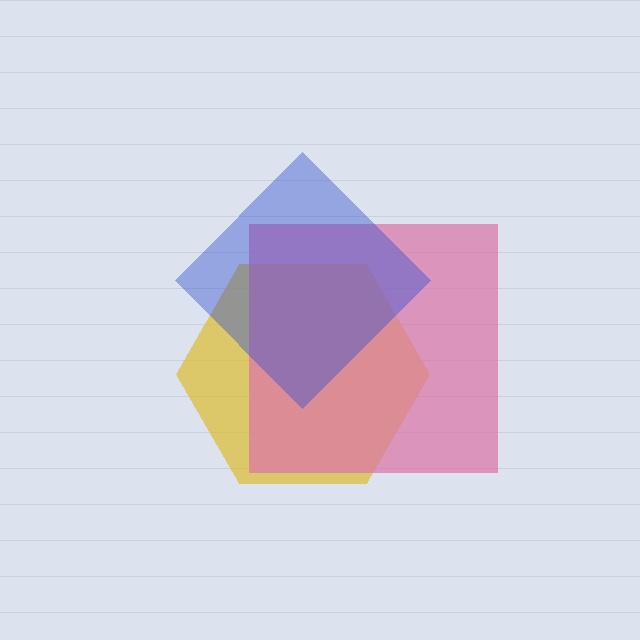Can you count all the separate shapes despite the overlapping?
Yes, there are 3 separate shapes.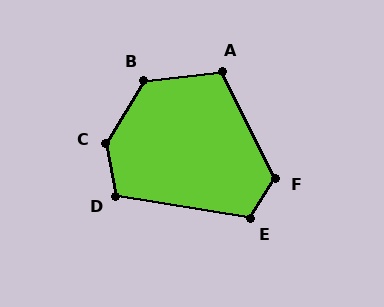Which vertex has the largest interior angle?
C, at approximately 137 degrees.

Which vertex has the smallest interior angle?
A, at approximately 110 degrees.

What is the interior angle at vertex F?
Approximately 121 degrees (obtuse).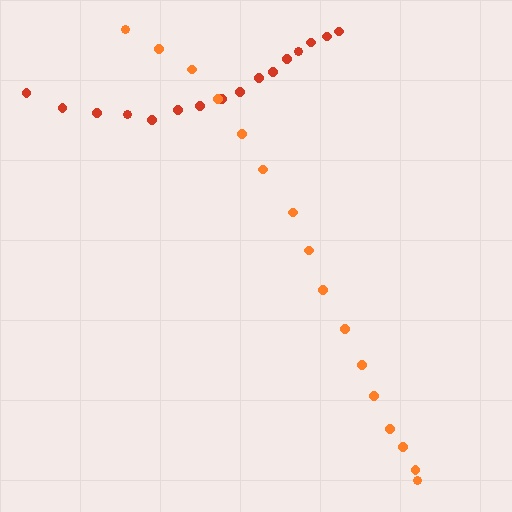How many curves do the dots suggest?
There are 2 distinct paths.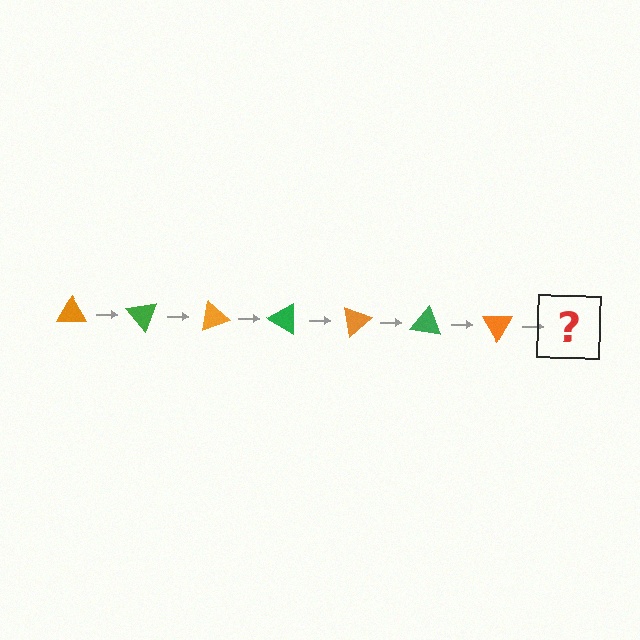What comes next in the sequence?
The next element should be a green triangle, rotated 350 degrees from the start.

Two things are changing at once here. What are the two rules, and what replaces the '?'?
The two rules are that it rotates 50 degrees each step and the color cycles through orange and green. The '?' should be a green triangle, rotated 350 degrees from the start.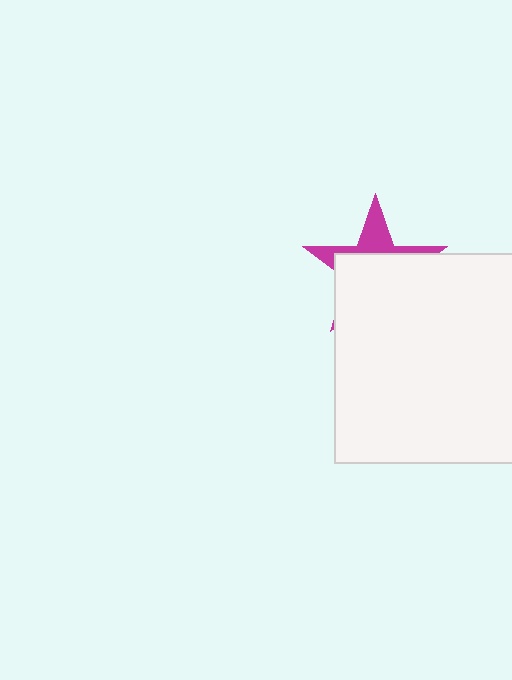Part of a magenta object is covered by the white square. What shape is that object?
It is a star.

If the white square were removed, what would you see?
You would see the complete magenta star.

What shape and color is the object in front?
The object in front is a white square.